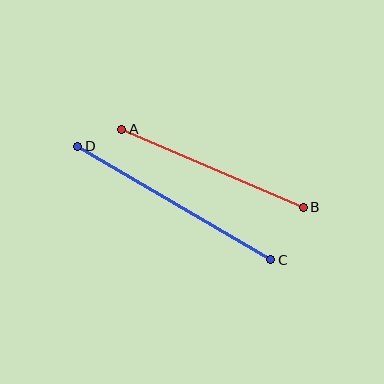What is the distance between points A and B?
The distance is approximately 197 pixels.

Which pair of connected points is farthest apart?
Points C and D are farthest apart.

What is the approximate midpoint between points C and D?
The midpoint is at approximately (174, 203) pixels.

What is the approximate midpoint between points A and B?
The midpoint is at approximately (213, 168) pixels.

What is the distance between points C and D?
The distance is approximately 224 pixels.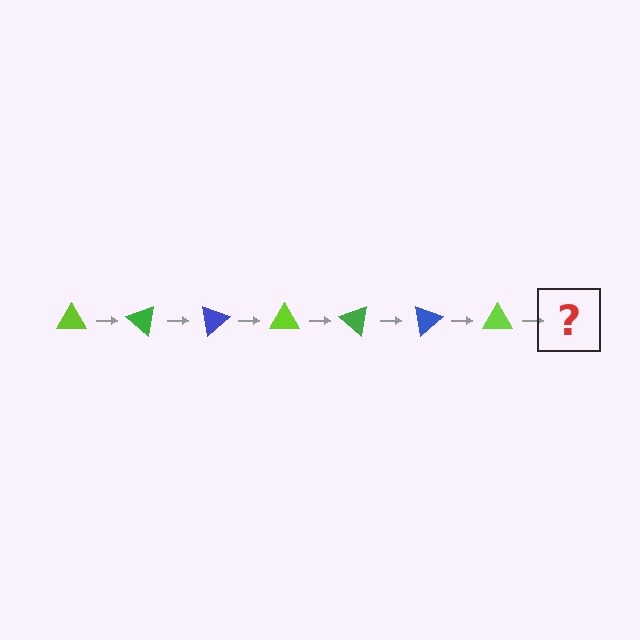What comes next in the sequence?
The next element should be a green triangle, rotated 280 degrees from the start.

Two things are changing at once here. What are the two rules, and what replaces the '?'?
The two rules are that it rotates 40 degrees each step and the color cycles through lime, green, and blue. The '?' should be a green triangle, rotated 280 degrees from the start.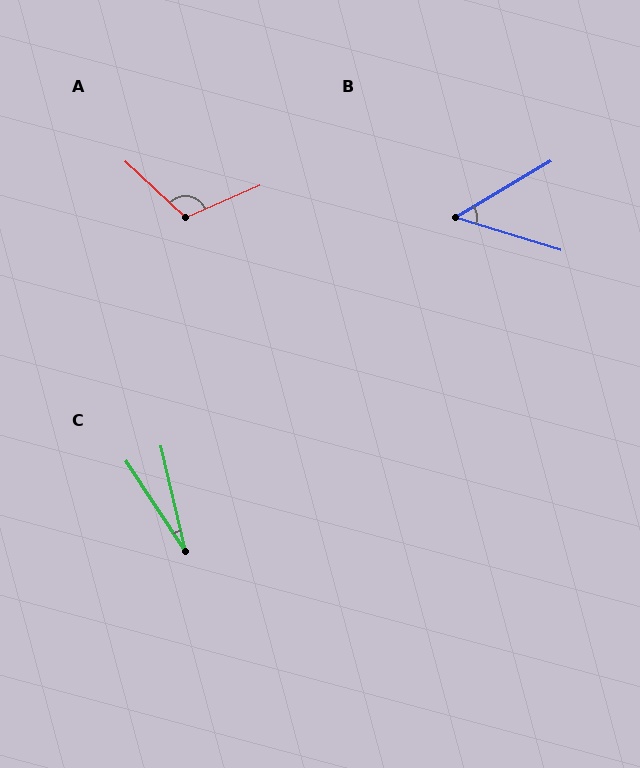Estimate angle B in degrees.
Approximately 48 degrees.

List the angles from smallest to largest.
C (20°), B (48°), A (114°).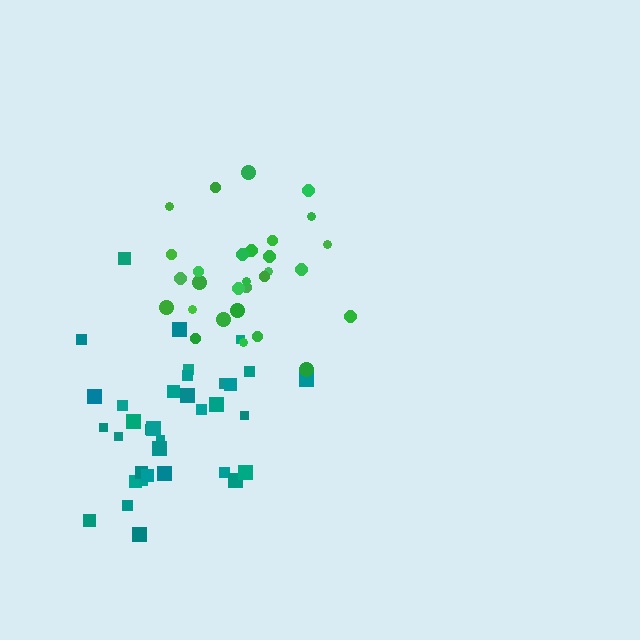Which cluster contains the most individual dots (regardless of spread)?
Teal (35).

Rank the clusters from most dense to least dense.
teal, green.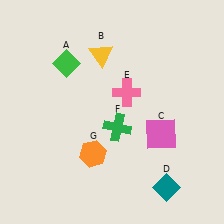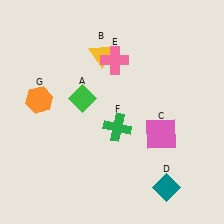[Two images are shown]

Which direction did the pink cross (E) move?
The pink cross (E) moved up.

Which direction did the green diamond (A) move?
The green diamond (A) moved down.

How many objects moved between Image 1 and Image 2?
3 objects moved between the two images.